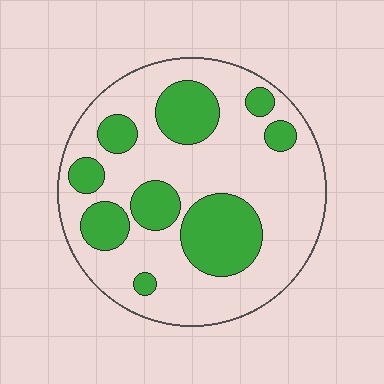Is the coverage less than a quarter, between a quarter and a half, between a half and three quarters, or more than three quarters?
Between a quarter and a half.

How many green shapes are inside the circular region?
9.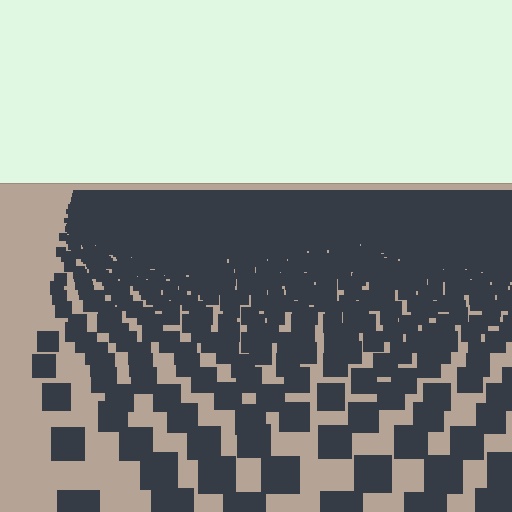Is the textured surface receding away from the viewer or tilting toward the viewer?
The surface is receding away from the viewer. Texture elements get smaller and denser toward the top.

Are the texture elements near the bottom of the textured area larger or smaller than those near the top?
Larger. Near the bottom, elements are closer to the viewer and appear at a bigger on-screen size.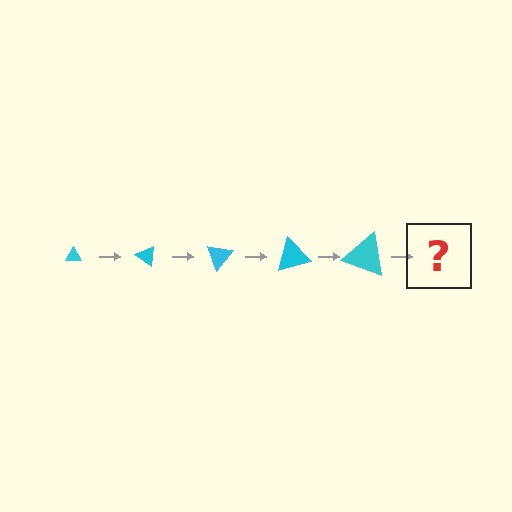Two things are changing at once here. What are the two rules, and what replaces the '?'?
The two rules are that the triangle grows larger each step and it rotates 35 degrees each step. The '?' should be a triangle, larger than the previous one and rotated 175 degrees from the start.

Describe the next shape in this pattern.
It should be a triangle, larger than the previous one and rotated 175 degrees from the start.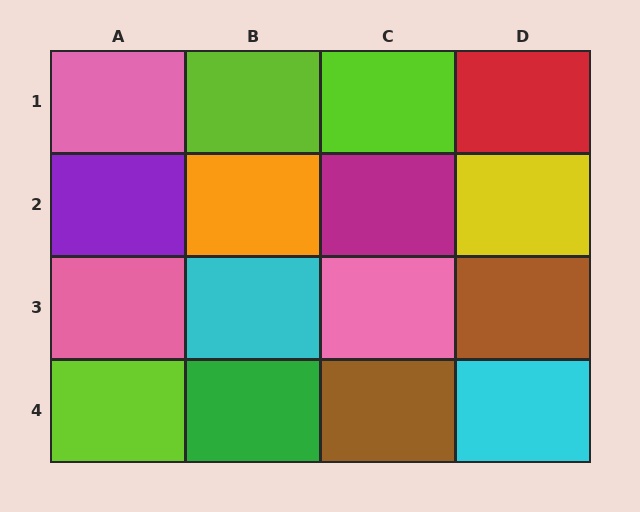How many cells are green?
1 cell is green.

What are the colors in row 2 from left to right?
Purple, orange, magenta, yellow.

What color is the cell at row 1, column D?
Red.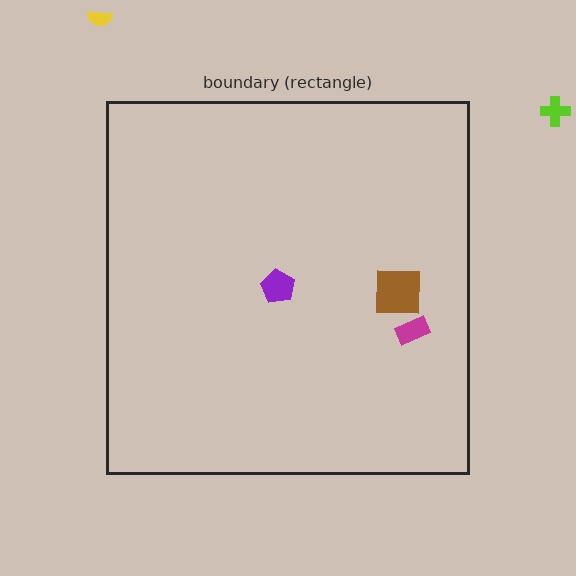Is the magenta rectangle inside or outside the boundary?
Inside.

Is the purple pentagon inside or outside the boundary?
Inside.